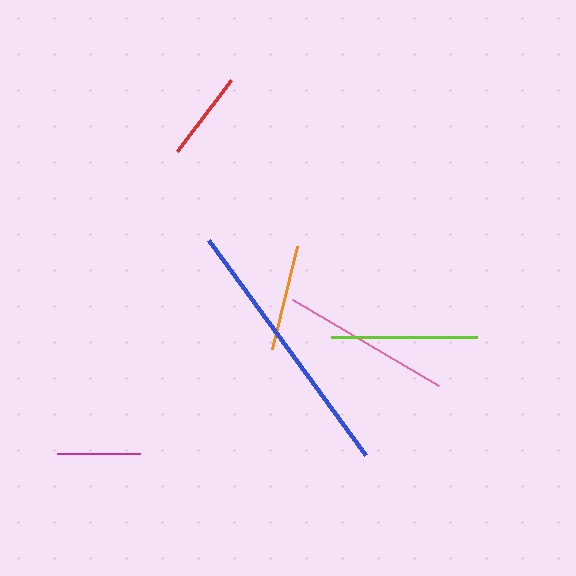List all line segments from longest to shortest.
From longest to shortest: blue, pink, lime, orange, red, magenta.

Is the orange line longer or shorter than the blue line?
The blue line is longer than the orange line.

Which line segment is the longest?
The blue line is the longest at approximately 267 pixels.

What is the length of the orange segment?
The orange segment is approximately 106 pixels long.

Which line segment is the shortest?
The magenta line is the shortest at approximately 84 pixels.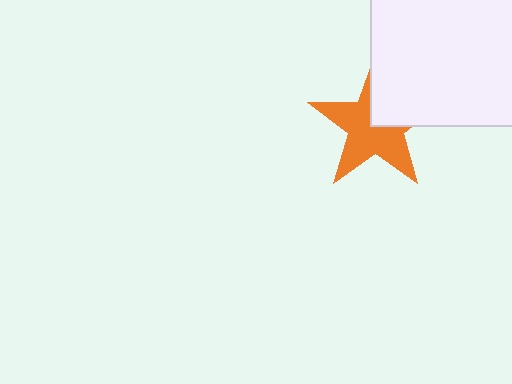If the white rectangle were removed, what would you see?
You would see the complete orange star.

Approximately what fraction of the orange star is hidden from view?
Roughly 35% of the orange star is hidden behind the white rectangle.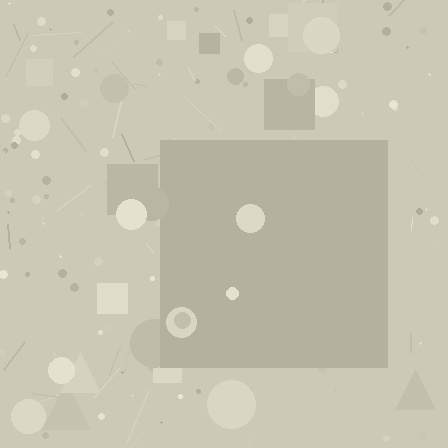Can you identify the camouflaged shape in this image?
The camouflaged shape is a square.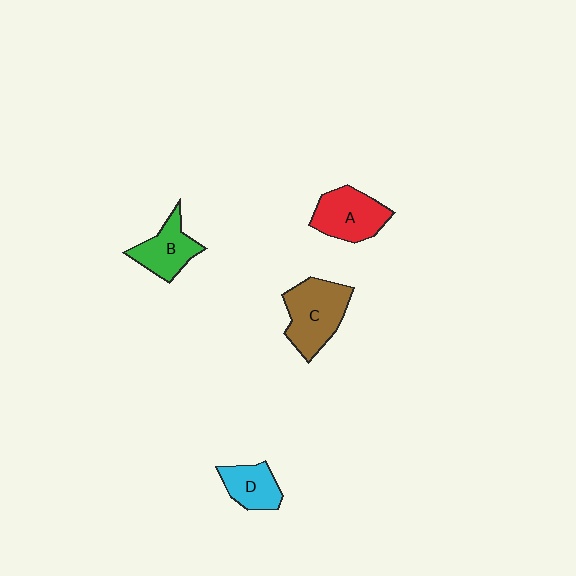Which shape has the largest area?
Shape C (brown).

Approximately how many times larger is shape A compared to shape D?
Approximately 1.4 times.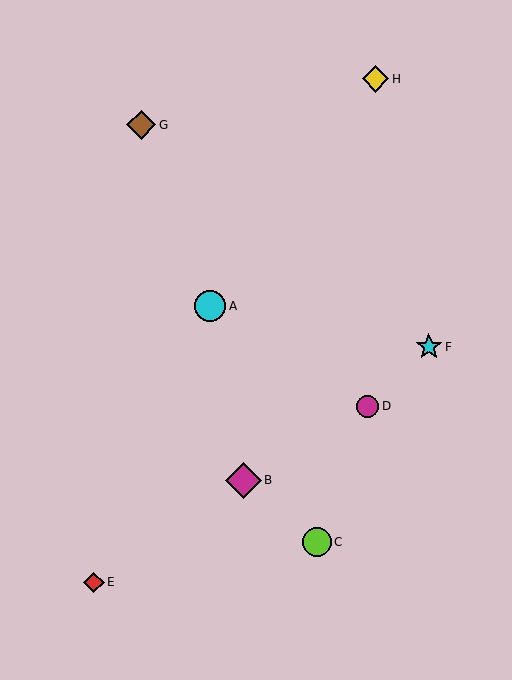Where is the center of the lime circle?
The center of the lime circle is at (317, 542).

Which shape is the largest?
The magenta diamond (labeled B) is the largest.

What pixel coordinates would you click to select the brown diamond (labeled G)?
Click at (141, 125) to select the brown diamond G.